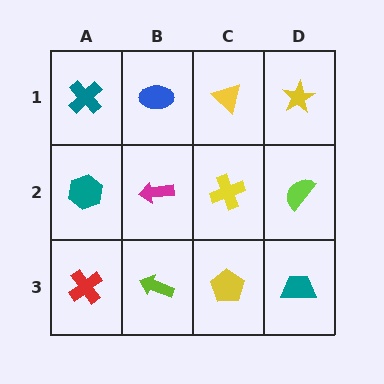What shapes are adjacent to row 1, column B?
A magenta arrow (row 2, column B), a teal cross (row 1, column A), a yellow triangle (row 1, column C).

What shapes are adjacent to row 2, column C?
A yellow triangle (row 1, column C), a yellow pentagon (row 3, column C), a magenta arrow (row 2, column B), a lime semicircle (row 2, column D).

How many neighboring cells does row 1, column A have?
2.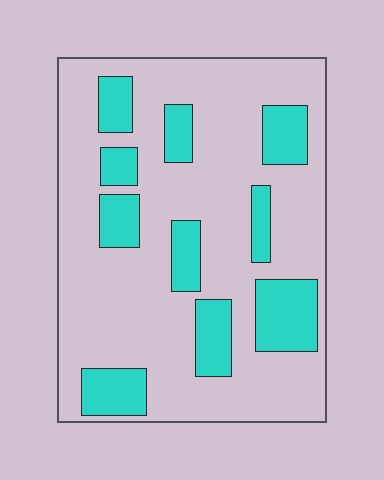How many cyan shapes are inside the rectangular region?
10.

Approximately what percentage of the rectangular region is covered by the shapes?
Approximately 25%.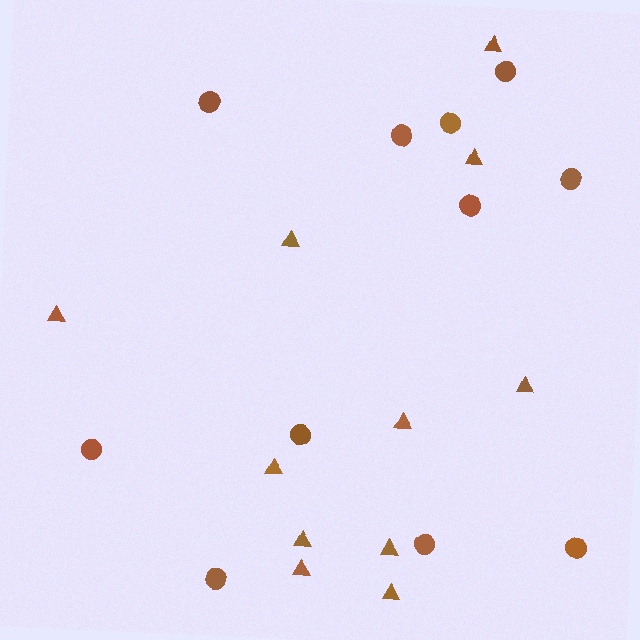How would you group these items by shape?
There are 2 groups: one group of triangles (11) and one group of circles (11).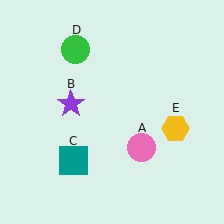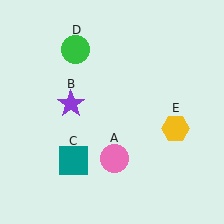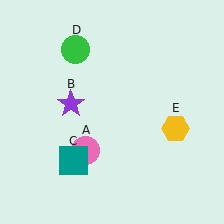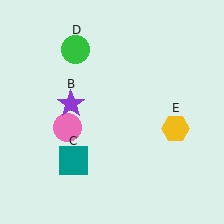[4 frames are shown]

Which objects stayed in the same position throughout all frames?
Purple star (object B) and teal square (object C) and green circle (object D) and yellow hexagon (object E) remained stationary.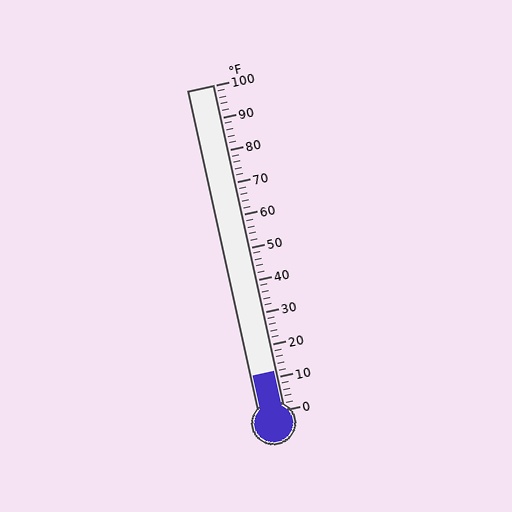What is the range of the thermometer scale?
The thermometer scale ranges from 0°F to 100°F.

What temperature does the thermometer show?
The thermometer shows approximately 12°F.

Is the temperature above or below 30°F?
The temperature is below 30°F.